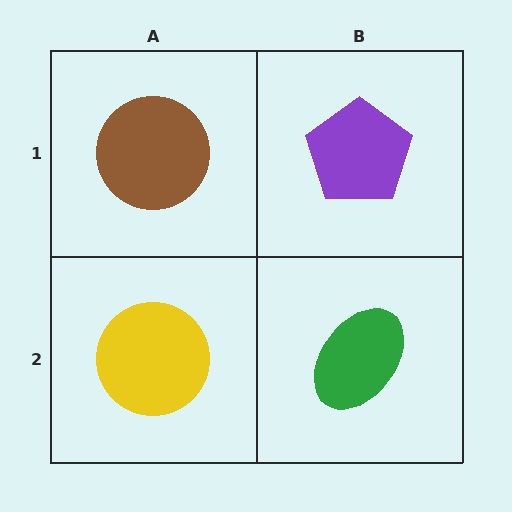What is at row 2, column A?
A yellow circle.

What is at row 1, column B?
A purple pentagon.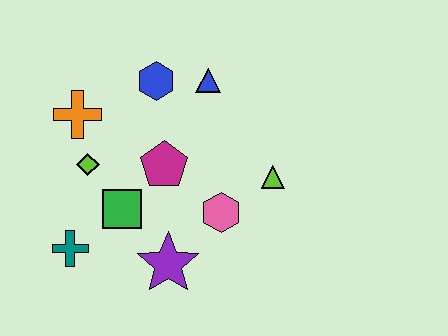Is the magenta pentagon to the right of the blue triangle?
No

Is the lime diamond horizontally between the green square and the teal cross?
Yes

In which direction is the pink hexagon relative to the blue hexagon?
The pink hexagon is below the blue hexagon.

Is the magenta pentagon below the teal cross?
No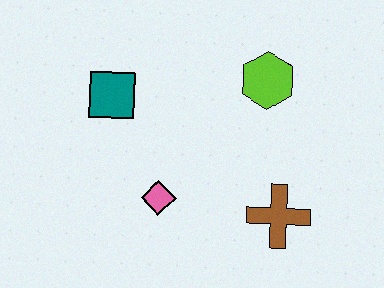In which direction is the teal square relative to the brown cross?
The teal square is to the left of the brown cross.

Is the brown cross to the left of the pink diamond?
No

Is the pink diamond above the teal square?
No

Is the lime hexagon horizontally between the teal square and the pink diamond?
No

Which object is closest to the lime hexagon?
The brown cross is closest to the lime hexagon.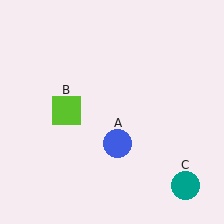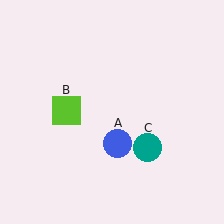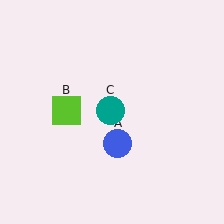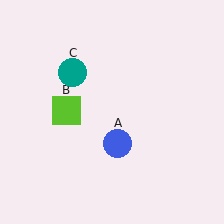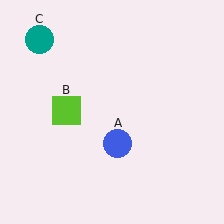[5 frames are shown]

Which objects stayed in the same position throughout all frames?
Blue circle (object A) and lime square (object B) remained stationary.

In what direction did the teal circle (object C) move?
The teal circle (object C) moved up and to the left.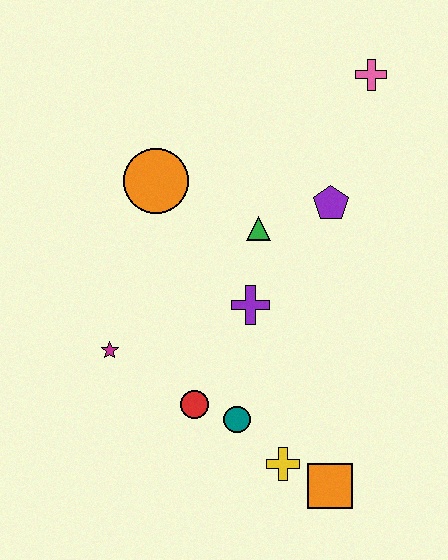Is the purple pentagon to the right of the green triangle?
Yes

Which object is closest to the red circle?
The teal circle is closest to the red circle.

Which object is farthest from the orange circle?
The orange square is farthest from the orange circle.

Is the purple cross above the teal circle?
Yes